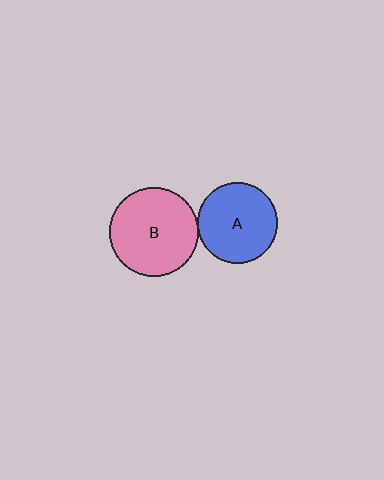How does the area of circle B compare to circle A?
Approximately 1.2 times.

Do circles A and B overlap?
Yes.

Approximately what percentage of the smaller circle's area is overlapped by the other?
Approximately 5%.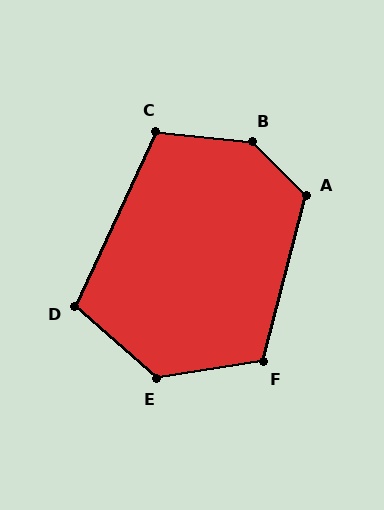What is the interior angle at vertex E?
Approximately 130 degrees (obtuse).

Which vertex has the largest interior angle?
B, at approximately 140 degrees.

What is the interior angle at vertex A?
Approximately 121 degrees (obtuse).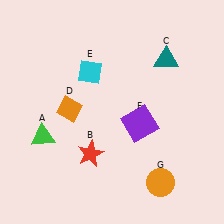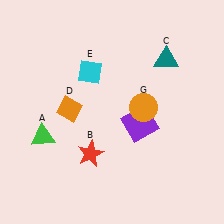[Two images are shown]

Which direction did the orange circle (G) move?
The orange circle (G) moved up.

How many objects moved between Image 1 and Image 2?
1 object moved between the two images.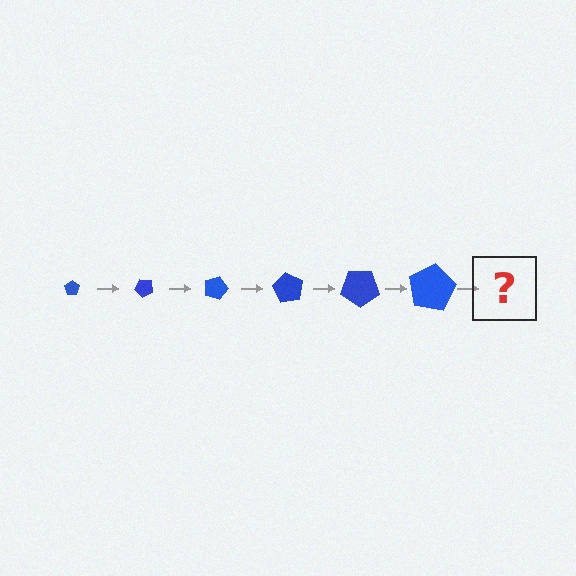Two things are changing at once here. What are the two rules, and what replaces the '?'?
The two rules are that the pentagon grows larger each step and it rotates 45 degrees each step. The '?' should be a pentagon, larger than the previous one and rotated 270 degrees from the start.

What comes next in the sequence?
The next element should be a pentagon, larger than the previous one and rotated 270 degrees from the start.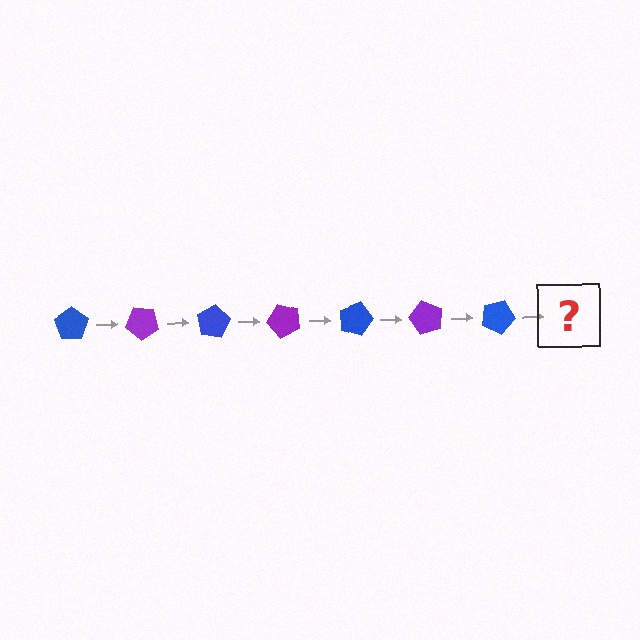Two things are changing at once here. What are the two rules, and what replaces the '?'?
The two rules are that it rotates 40 degrees each step and the color cycles through blue and purple. The '?' should be a purple pentagon, rotated 280 degrees from the start.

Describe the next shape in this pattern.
It should be a purple pentagon, rotated 280 degrees from the start.